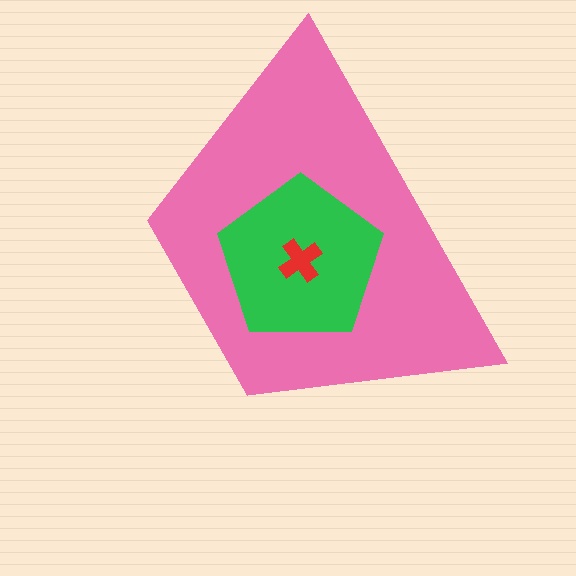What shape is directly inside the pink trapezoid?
The green pentagon.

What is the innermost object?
The red cross.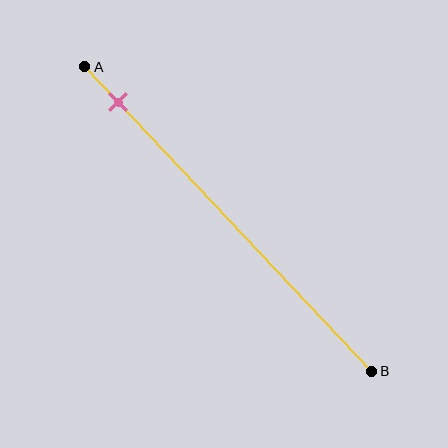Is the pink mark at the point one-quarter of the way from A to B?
No, the mark is at about 10% from A, not at the 25% one-quarter point.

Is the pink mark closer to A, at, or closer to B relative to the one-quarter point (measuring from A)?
The pink mark is closer to point A than the one-quarter point of segment AB.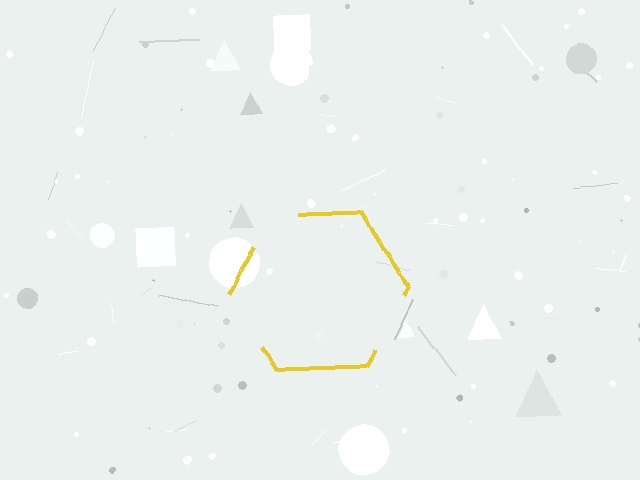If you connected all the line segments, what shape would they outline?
They would outline a hexagon.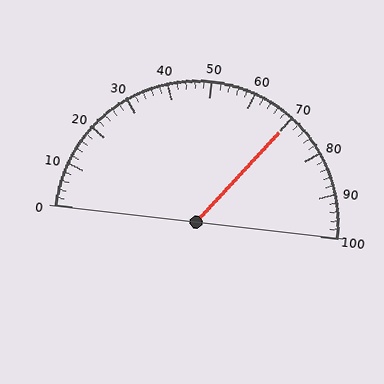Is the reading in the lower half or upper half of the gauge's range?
The reading is in the upper half of the range (0 to 100).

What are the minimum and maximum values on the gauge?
The gauge ranges from 0 to 100.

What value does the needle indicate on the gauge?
The needle indicates approximately 70.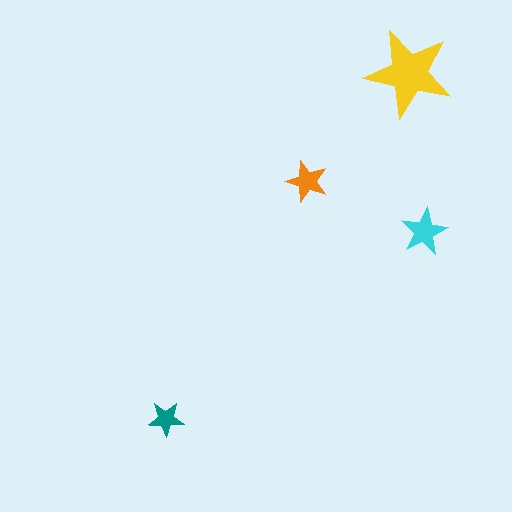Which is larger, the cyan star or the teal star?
The cyan one.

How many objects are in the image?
There are 4 objects in the image.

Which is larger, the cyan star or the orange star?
The cyan one.